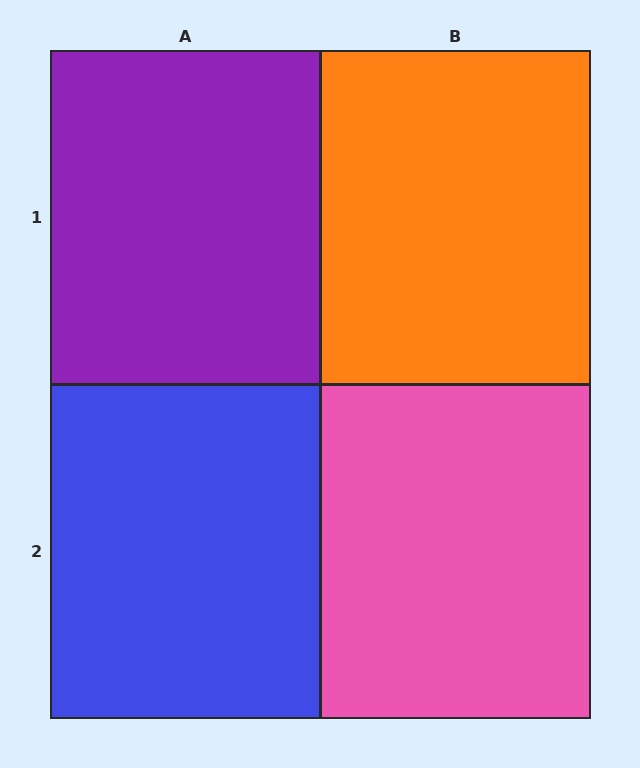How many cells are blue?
1 cell is blue.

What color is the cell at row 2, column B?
Pink.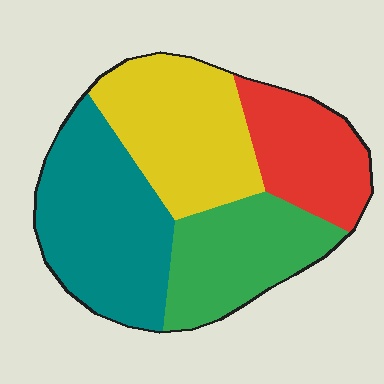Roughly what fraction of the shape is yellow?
Yellow covers roughly 25% of the shape.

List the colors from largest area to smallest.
From largest to smallest: teal, yellow, green, red.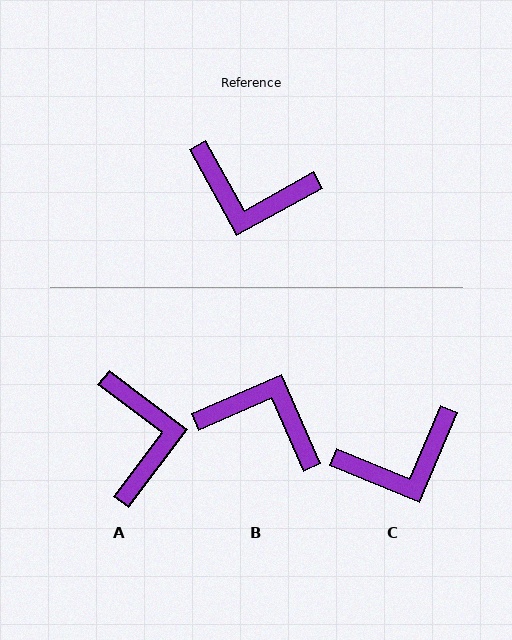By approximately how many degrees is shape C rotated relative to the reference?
Approximately 39 degrees counter-clockwise.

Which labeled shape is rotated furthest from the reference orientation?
B, about 175 degrees away.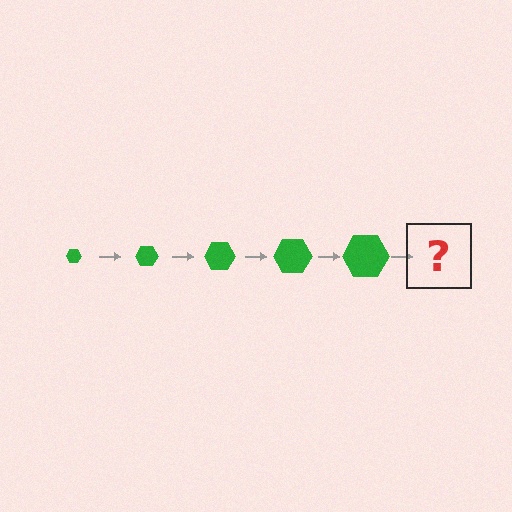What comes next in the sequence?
The next element should be a green hexagon, larger than the previous one.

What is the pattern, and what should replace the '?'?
The pattern is that the hexagon gets progressively larger each step. The '?' should be a green hexagon, larger than the previous one.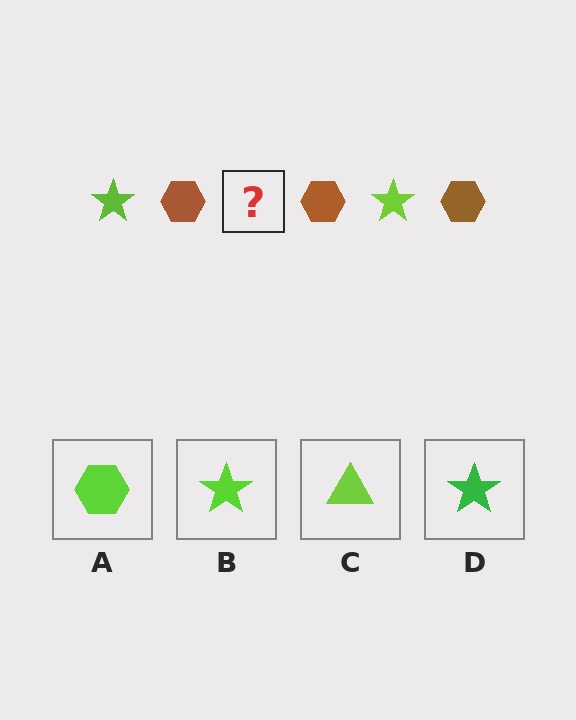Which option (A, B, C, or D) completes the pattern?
B.